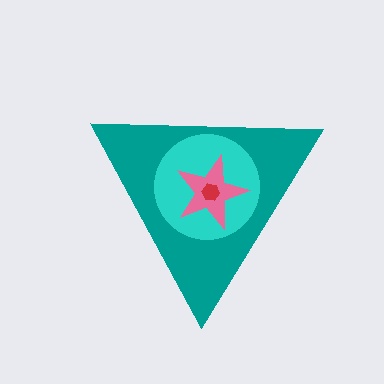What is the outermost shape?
The teal triangle.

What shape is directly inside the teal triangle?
The cyan circle.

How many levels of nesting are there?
4.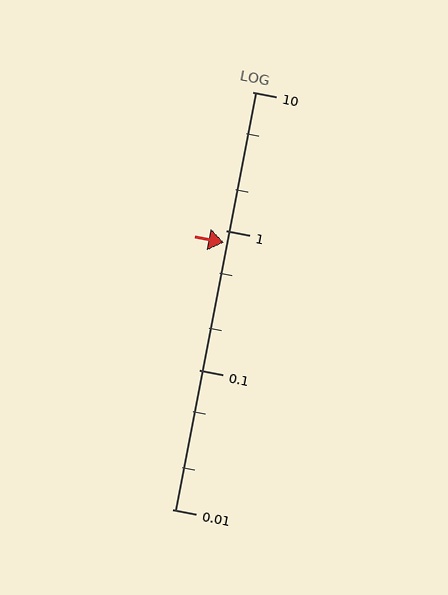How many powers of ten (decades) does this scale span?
The scale spans 3 decades, from 0.01 to 10.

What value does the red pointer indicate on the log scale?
The pointer indicates approximately 0.82.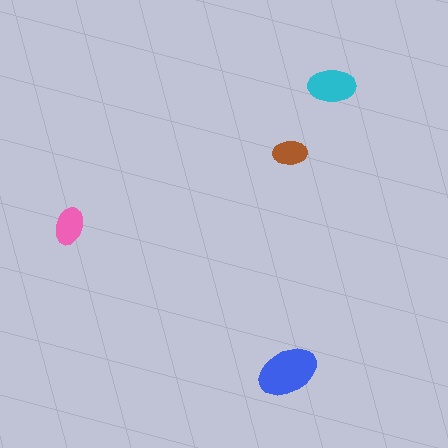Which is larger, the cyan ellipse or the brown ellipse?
The cyan one.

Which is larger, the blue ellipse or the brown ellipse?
The blue one.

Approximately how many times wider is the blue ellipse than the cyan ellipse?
About 1.5 times wider.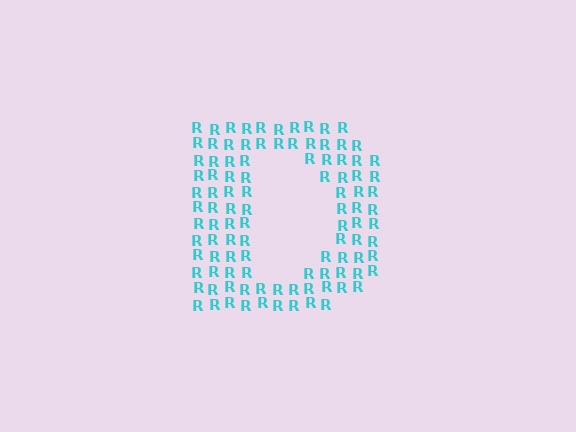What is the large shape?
The large shape is the letter D.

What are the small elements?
The small elements are letter R's.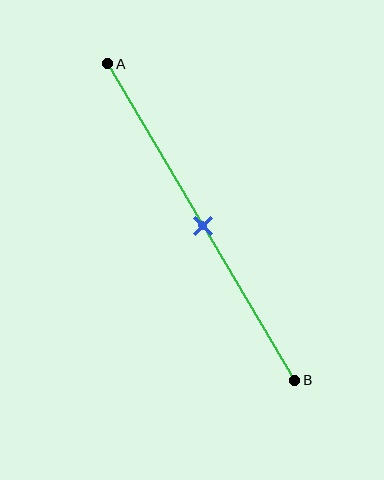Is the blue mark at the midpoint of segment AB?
Yes, the mark is approximately at the midpoint.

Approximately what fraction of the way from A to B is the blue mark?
The blue mark is approximately 50% of the way from A to B.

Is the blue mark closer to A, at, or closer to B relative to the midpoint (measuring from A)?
The blue mark is approximately at the midpoint of segment AB.